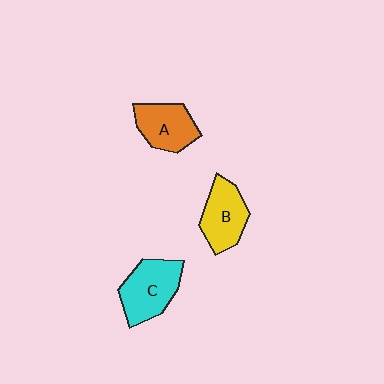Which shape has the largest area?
Shape C (cyan).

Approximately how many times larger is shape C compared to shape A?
Approximately 1.2 times.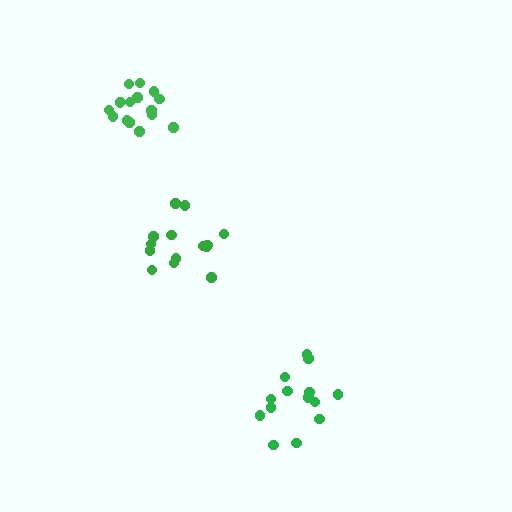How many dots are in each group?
Group 1: 14 dots, Group 2: 16 dots, Group 3: 14 dots (44 total).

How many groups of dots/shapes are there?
There are 3 groups.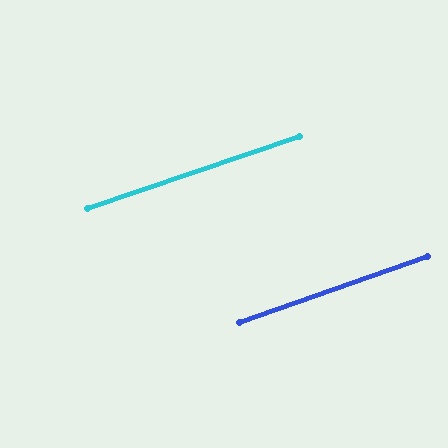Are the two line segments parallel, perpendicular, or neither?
Parallel — their directions differ by only 0.7°.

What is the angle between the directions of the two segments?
Approximately 1 degree.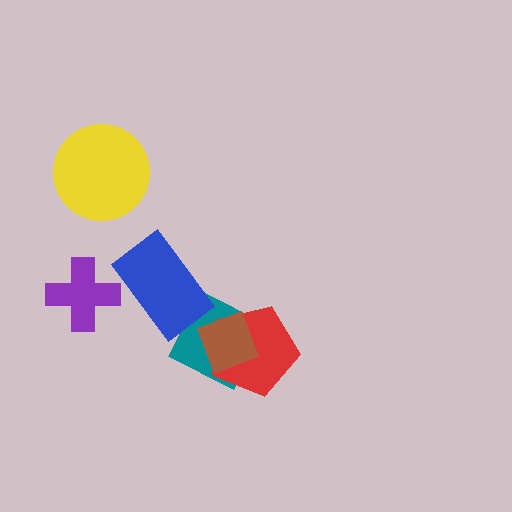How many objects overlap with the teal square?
2 objects overlap with the teal square.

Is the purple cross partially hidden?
No, no other shape covers it.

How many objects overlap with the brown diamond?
2 objects overlap with the brown diamond.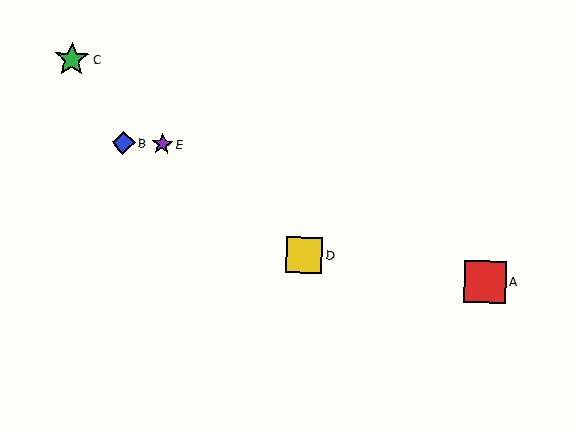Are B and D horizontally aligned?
No, B is at y≈142 and D is at y≈255.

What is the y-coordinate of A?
Object A is at y≈281.